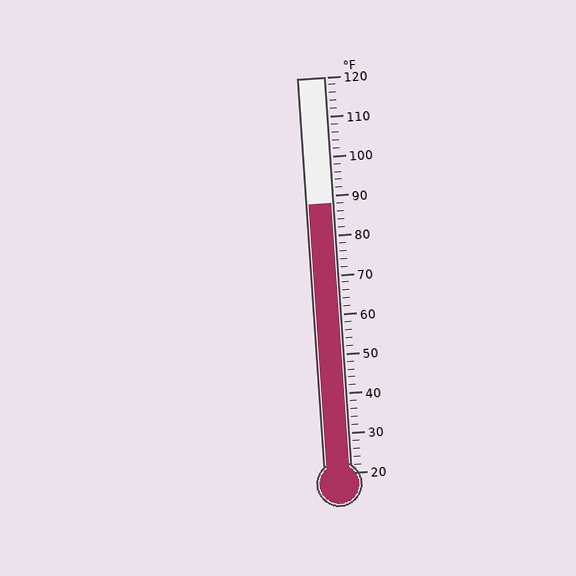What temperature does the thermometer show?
The thermometer shows approximately 88°F.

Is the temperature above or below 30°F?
The temperature is above 30°F.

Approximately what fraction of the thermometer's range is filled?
The thermometer is filled to approximately 70% of its range.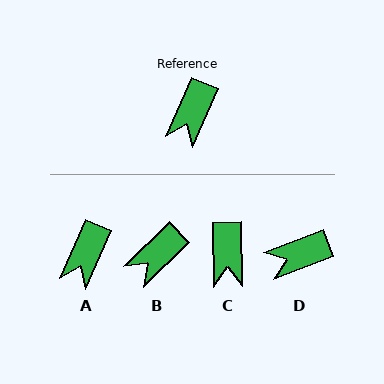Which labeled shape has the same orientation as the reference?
A.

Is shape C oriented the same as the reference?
No, it is off by about 25 degrees.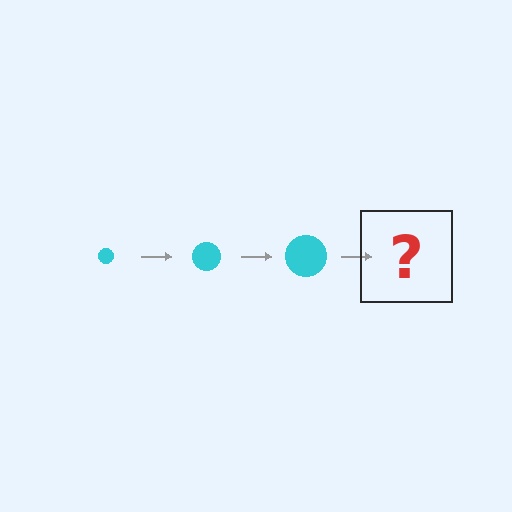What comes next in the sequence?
The next element should be a cyan circle, larger than the previous one.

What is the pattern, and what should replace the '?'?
The pattern is that the circle gets progressively larger each step. The '?' should be a cyan circle, larger than the previous one.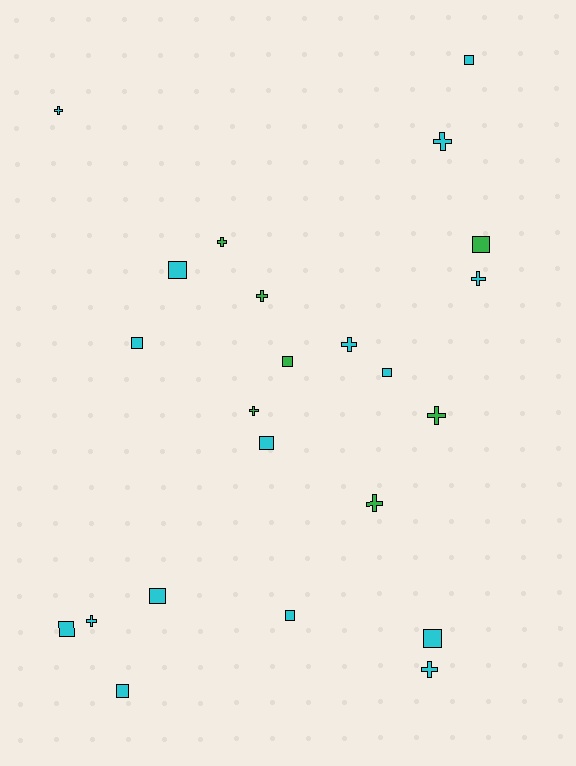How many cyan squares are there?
There are 10 cyan squares.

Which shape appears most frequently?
Square, with 12 objects.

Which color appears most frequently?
Cyan, with 16 objects.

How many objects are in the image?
There are 23 objects.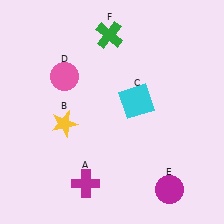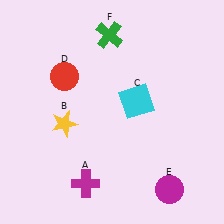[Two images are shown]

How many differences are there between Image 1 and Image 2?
There is 1 difference between the two images.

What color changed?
The circle (D) changed from pink in Image 1 to red in Image 2.